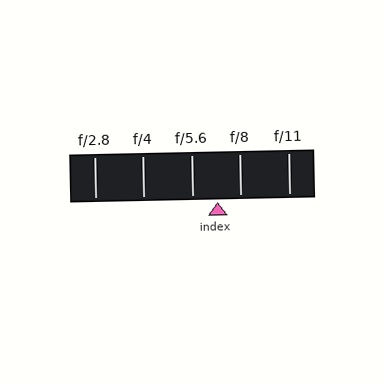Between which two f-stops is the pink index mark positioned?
The index mark is between f/5.6 and f/8.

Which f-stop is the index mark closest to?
The index mark is closest to f/8.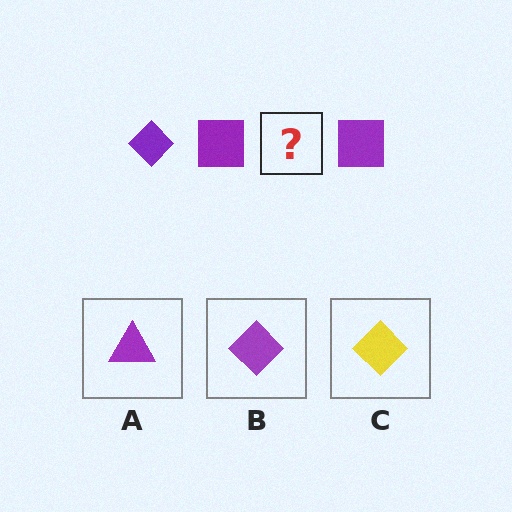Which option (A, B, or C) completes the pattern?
B.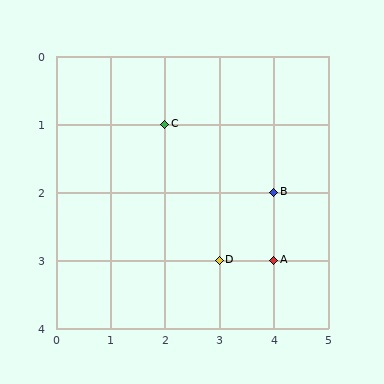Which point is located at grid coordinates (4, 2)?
Point B is at (4, 2).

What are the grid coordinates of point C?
Point C is at grid coordinates (2, 1).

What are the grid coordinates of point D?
Point D is at grid coordinates (3, 3).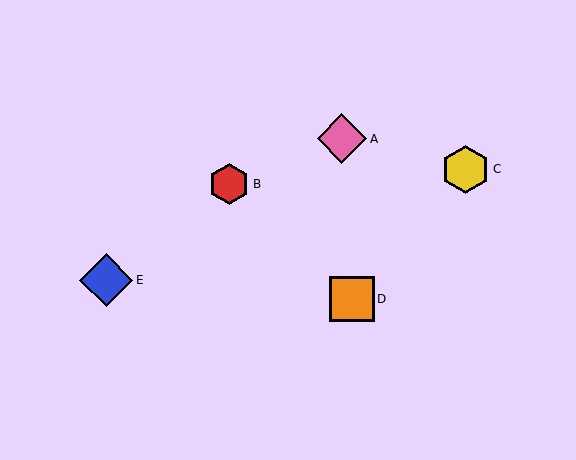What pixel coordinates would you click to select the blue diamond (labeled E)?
Click at (106, 280) to select the blue diamond E.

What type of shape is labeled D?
Shape D is an orange square.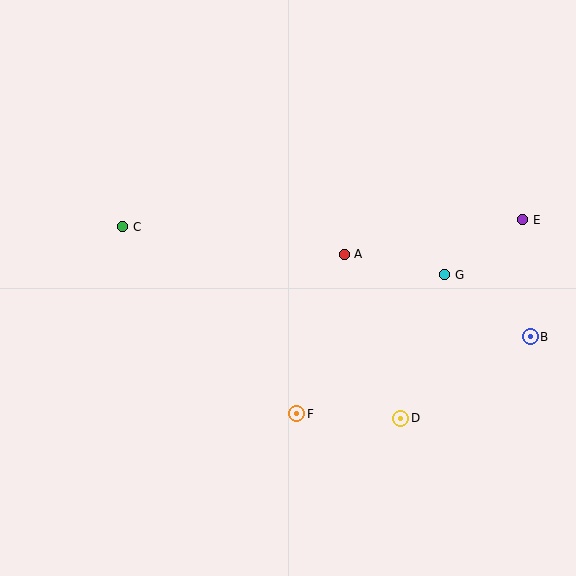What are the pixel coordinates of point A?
Point A is at (344, 254).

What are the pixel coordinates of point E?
Point E is at (523, 220).